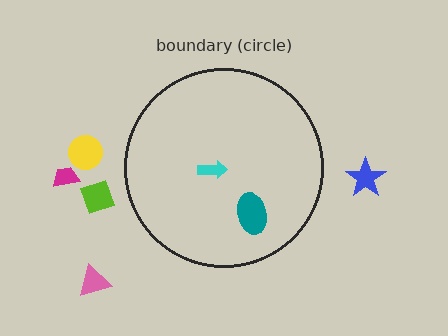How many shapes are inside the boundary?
2 inside, 5 outside.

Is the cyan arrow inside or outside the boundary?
Inside.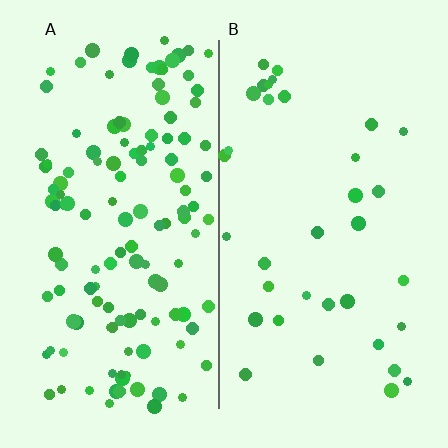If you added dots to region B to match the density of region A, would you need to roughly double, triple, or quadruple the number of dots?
Approximately quadruple.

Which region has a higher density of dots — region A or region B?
A (the left).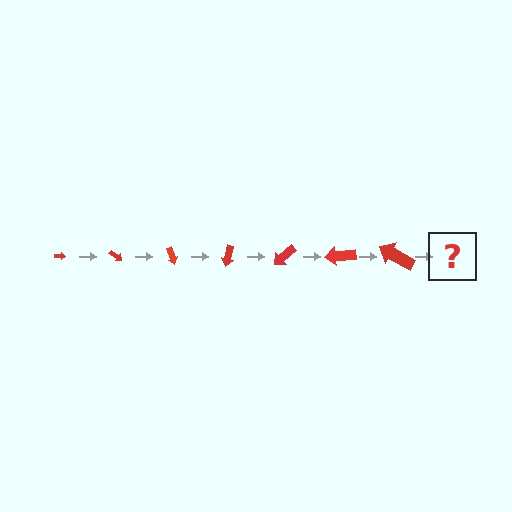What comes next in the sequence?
The next element should be an arrow, larger than the previous one and rotated 245 degrees from the start.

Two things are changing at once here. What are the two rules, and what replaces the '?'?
The two rules are that the arrow grows larger each step and it rotates 35 degrees each step. The '?' should be an arrow, larger than the previous one and rotated 245 degrees from the start.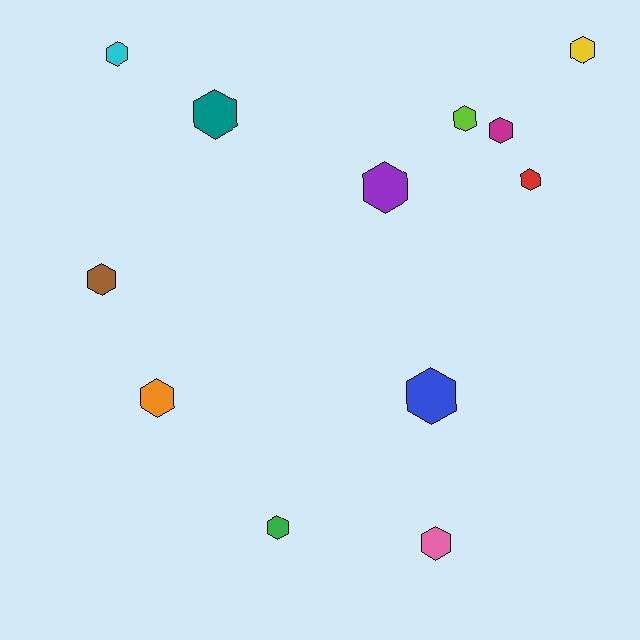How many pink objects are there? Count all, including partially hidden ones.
There is 1 pink object.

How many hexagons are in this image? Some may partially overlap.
There are 12 hexagons.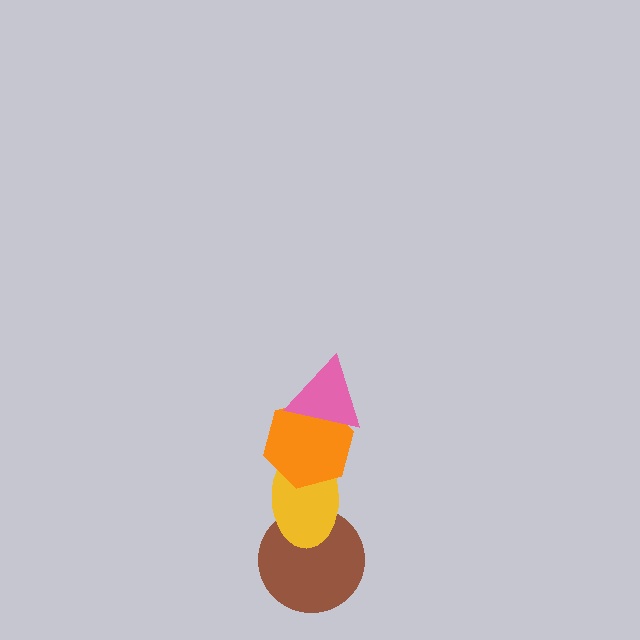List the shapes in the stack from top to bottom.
From top to bottom: the pink triangle, the orange hexagon, the yellow ellipse, the brown circle.